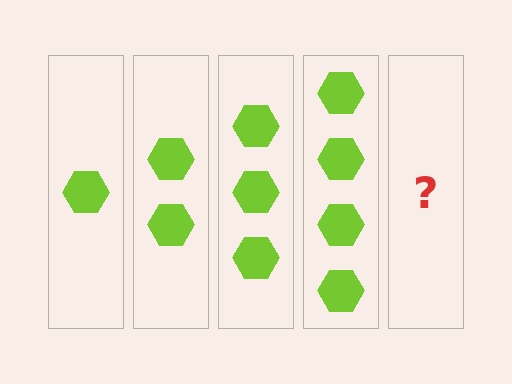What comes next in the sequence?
The next element should be 5 hexagons.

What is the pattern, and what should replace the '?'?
The pattern is that each step adds one more hexagon. The '?' should be 5 hexagons.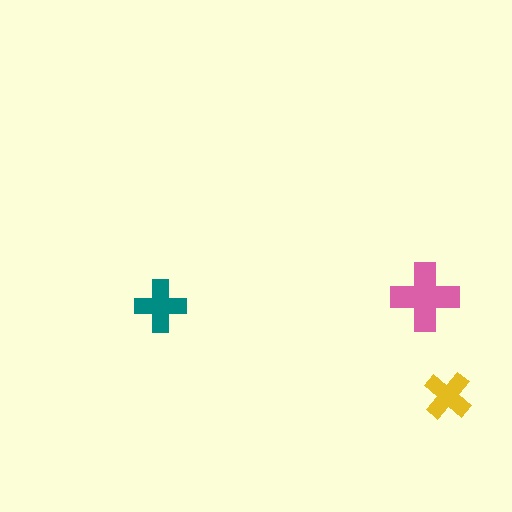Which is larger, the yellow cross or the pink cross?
The pink one.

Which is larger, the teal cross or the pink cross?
The pink one.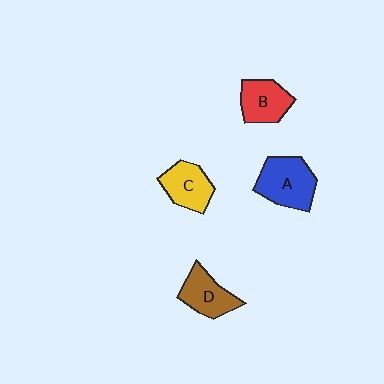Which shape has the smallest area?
Shape B (red).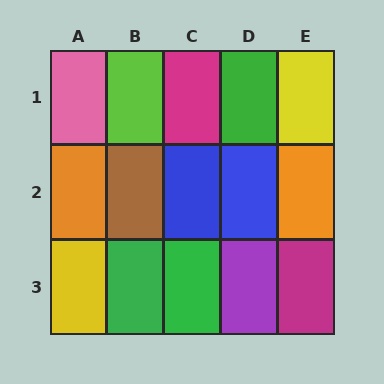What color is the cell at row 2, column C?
Blue.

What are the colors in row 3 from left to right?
Yellow, green, green, purple, magenta.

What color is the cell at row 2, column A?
Orange.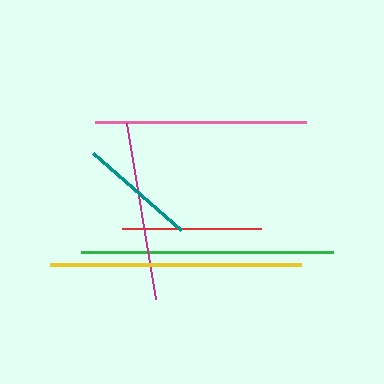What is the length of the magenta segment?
The magenta segment is approximately 179 pixels long.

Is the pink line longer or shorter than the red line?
The pink line is longer than the red line.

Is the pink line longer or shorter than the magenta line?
The pink line is longer than the magenta line.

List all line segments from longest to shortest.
From longest to shortest: green, yellow, pink, magenta, red, teal.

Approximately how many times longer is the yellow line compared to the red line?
The yellow line is approximately 1.8 times the length of the red line.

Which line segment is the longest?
The green line is the longest at approximately 252 pixels.